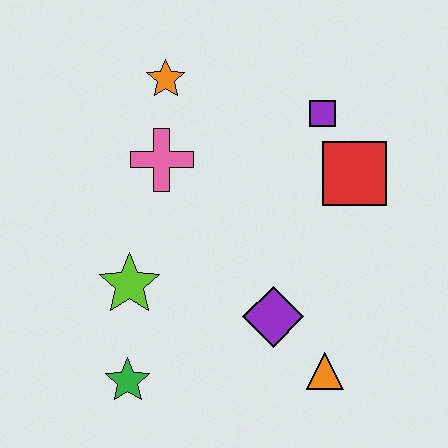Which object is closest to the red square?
The purple square is closest to the red square.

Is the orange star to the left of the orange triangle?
Yes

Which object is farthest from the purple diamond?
The orange star is farthest from the purple diamond.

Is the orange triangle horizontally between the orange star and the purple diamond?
No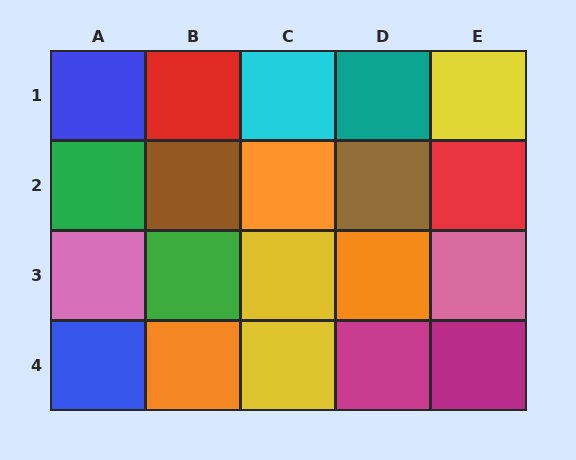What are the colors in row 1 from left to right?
Blue, red, cyan, teal, yellow.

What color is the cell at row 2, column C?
Orange.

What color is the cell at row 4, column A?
Blue.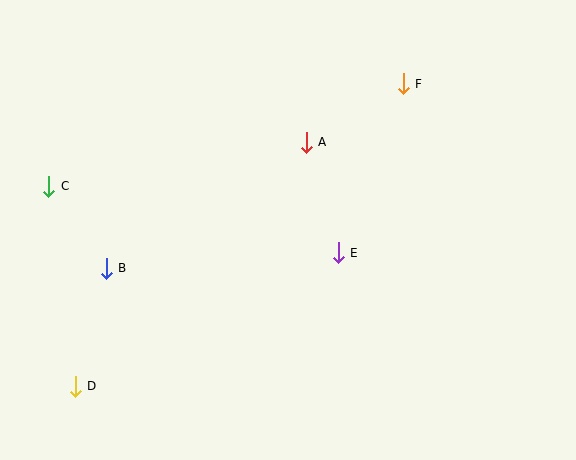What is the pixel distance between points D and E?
The distance between D and E is 295 pixels.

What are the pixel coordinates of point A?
Point A is at (306, 142).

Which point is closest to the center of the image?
Point E at (338, 253) is closest to the center.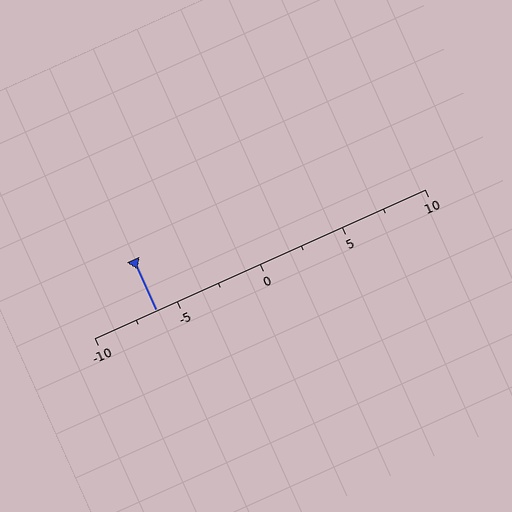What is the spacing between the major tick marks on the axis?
The major ticks are spaced 5 apart.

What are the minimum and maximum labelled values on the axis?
The axis runs from -10 to 10.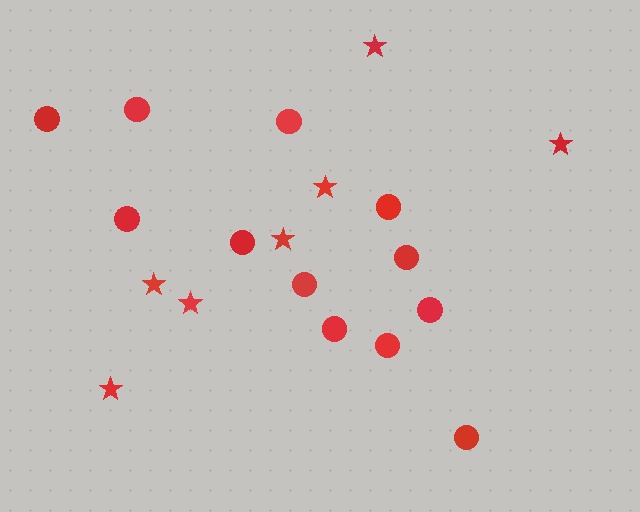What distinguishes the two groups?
There are 2 groups: one group of stars (7) and one group of circles (12).